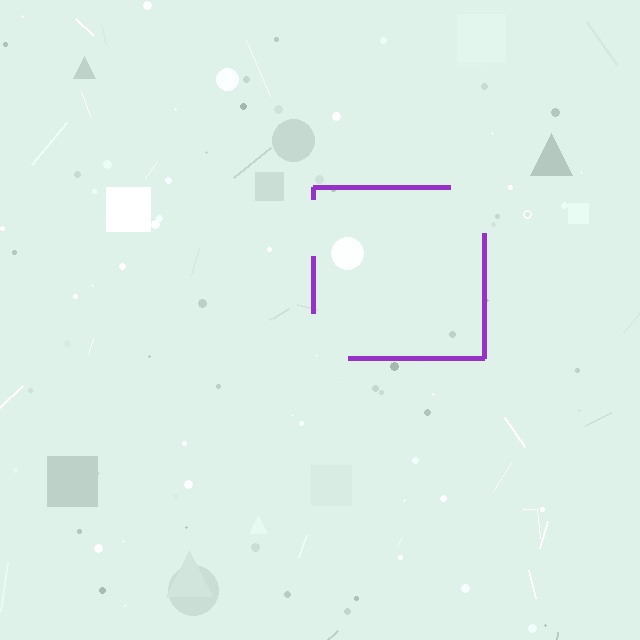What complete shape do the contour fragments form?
The contour fragments form a square.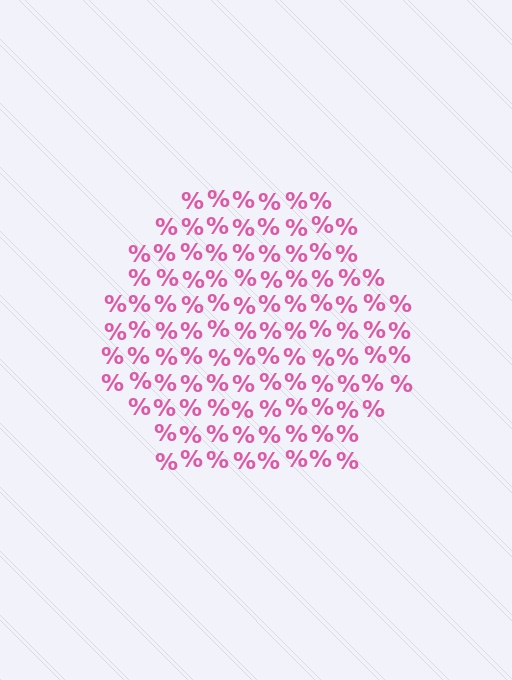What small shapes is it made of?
It is made of small percent signs.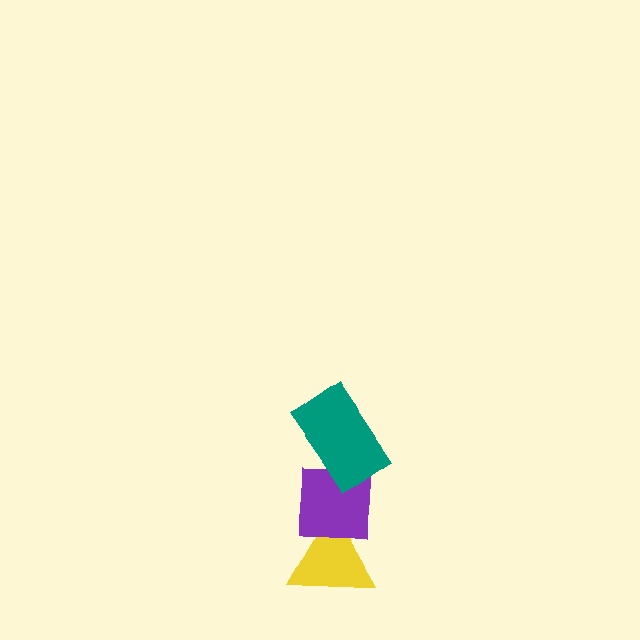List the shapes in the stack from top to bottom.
From top to bottom: the teal rectangle, the purple square, the yellow triangle.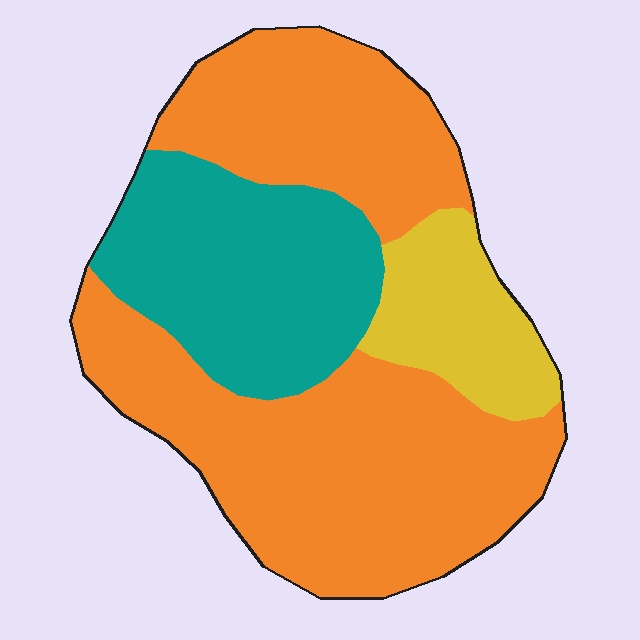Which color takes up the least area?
Yellow, at roughly 15%.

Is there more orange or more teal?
Orange.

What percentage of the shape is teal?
Teal takes up about one quarter (1/4) of the shape.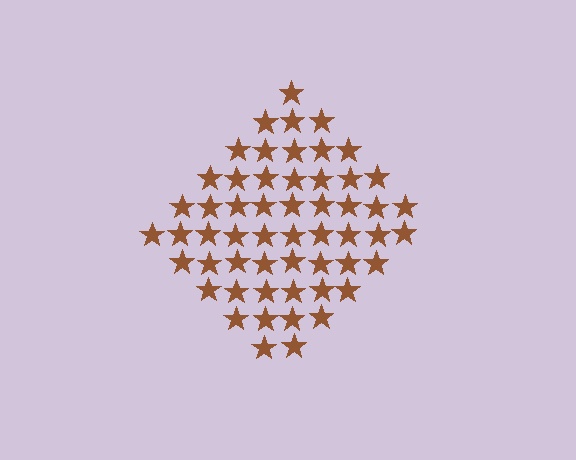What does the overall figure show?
The overall figure shows a diamond.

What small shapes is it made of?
It is made of small stars.